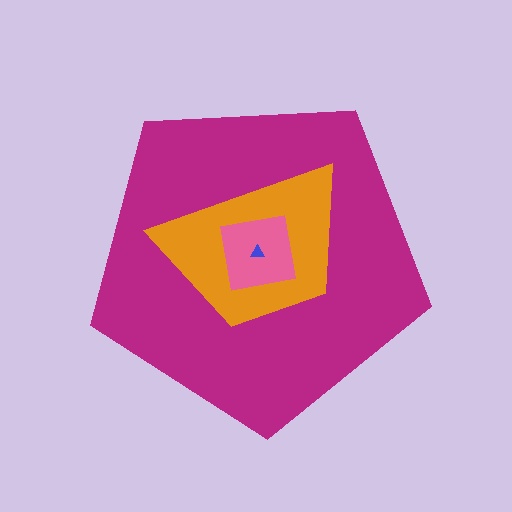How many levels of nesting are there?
4.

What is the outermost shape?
The magenta pentagon.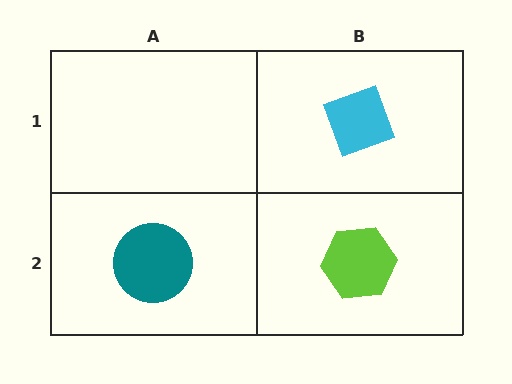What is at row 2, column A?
A teal circle.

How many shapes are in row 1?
1 shape.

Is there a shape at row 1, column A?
No, that cell is empty.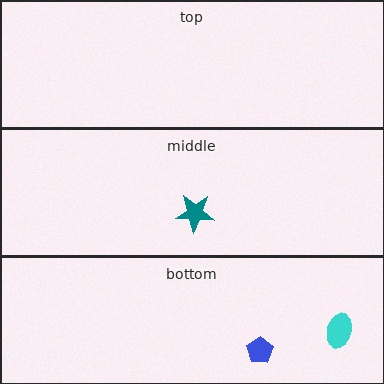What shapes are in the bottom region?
The cyan ellipse, the blue pentagon.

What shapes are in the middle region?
The teal star.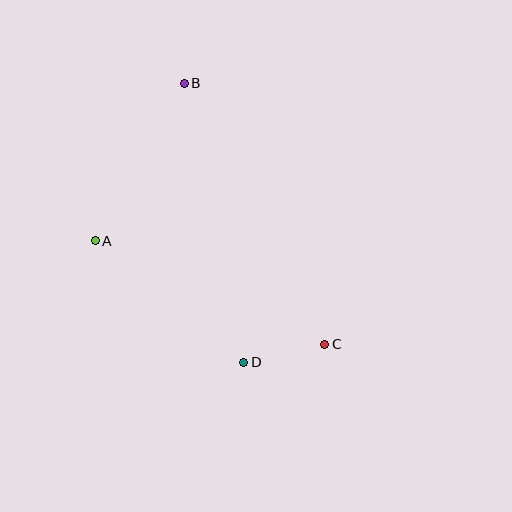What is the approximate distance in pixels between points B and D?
The distance between B and D is approximately 285 pixels.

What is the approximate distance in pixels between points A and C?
The distance between A and C is approximately 252 pixels.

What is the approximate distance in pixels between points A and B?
The distance between A and B is approximately 181 pixels.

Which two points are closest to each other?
Points C and D are closest to each other.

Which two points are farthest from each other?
Points B and C are farthest from each other.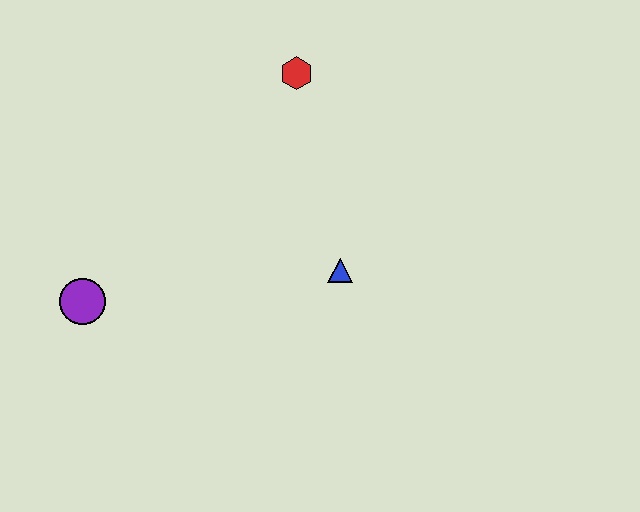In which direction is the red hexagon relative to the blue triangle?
The red hexagon is above the blue triangle.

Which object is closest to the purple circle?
The blue triangle is closest to the purple circle.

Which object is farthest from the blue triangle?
The purple circle is farthest from the blue triangle.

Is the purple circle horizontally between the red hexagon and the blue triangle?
No